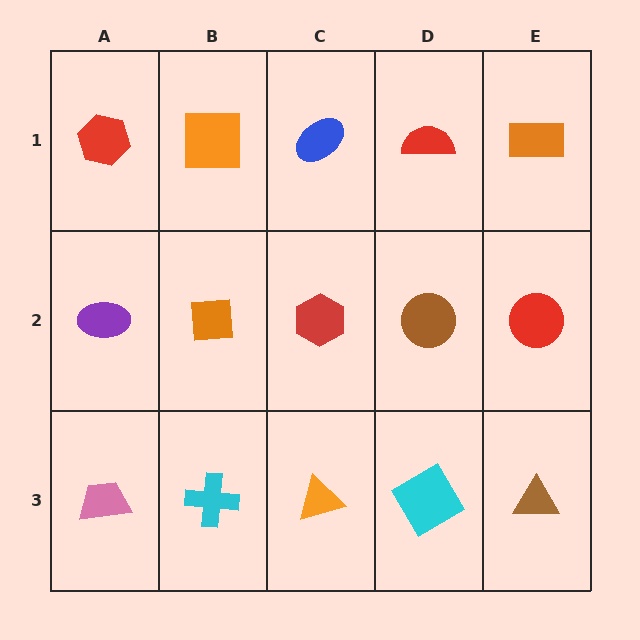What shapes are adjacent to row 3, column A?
A purple ellipse (row 2, column A), a cyan cross (row 3, column B).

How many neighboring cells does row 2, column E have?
3.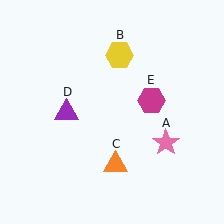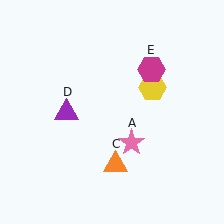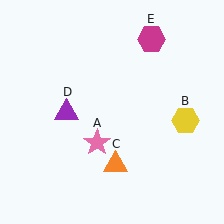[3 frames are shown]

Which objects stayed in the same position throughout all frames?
Orange triangle (object C) and purple triangle (object D) remained stationary.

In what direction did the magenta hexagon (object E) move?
The magenta hexagon (object E) moved up.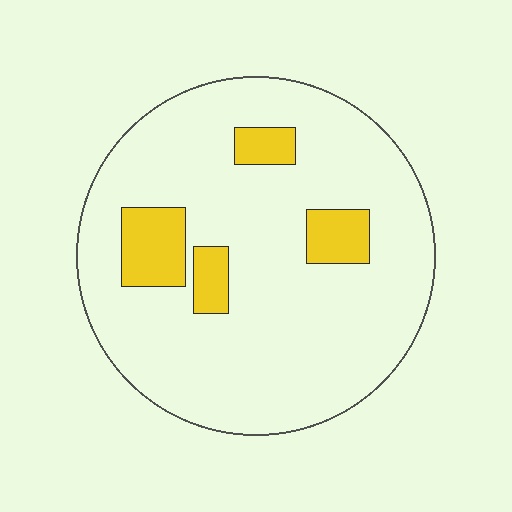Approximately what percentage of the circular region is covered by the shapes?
Approximately 15%.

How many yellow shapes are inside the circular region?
4.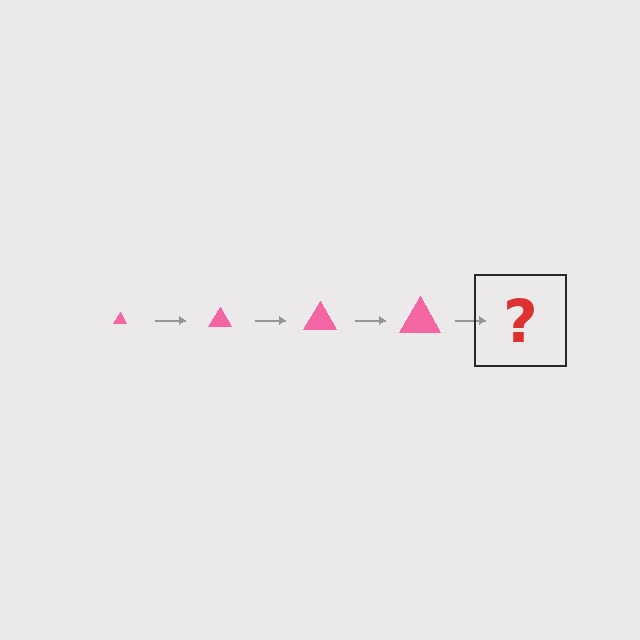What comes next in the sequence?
The next element should be a pink triangle, larger than the previous one.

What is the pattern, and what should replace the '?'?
The pattern is that the triangle gets progressively larger each step. The '?' should be a pink triangle, larger than the previous one.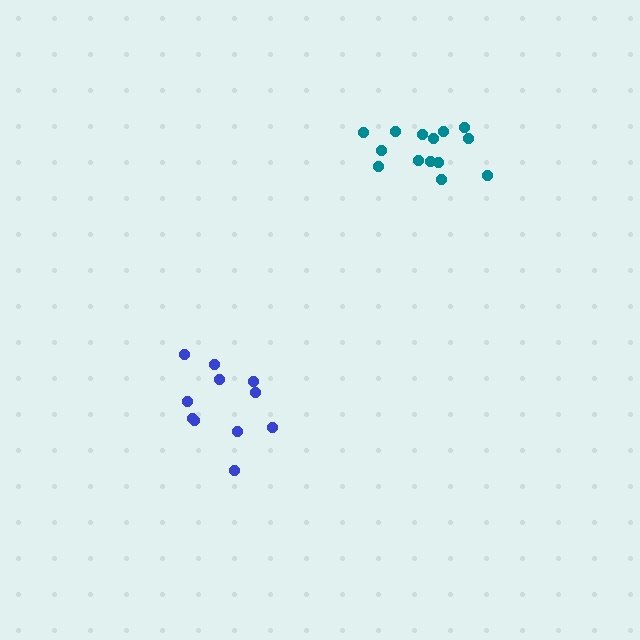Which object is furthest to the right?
The teal cluster is rightmost.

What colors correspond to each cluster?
The clusters are colored: teal, blue.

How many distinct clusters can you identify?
There are 2 distinct clusters.